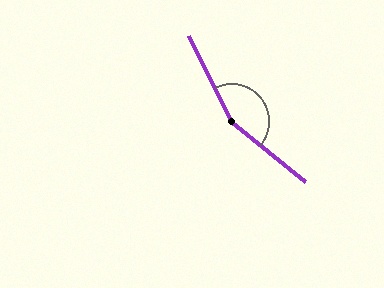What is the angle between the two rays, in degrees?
Approximately 155 degrees.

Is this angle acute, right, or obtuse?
It is obtuse.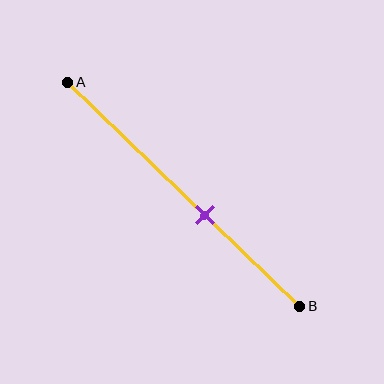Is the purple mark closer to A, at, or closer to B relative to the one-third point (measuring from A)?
The purple mark is closer to point B than the one-third point of segment AB.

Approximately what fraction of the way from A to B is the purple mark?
The purple mark is approximately 60% of the way from A to B.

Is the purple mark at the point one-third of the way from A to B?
No, the mark is at about 60% from A, not at the 33% one-third point.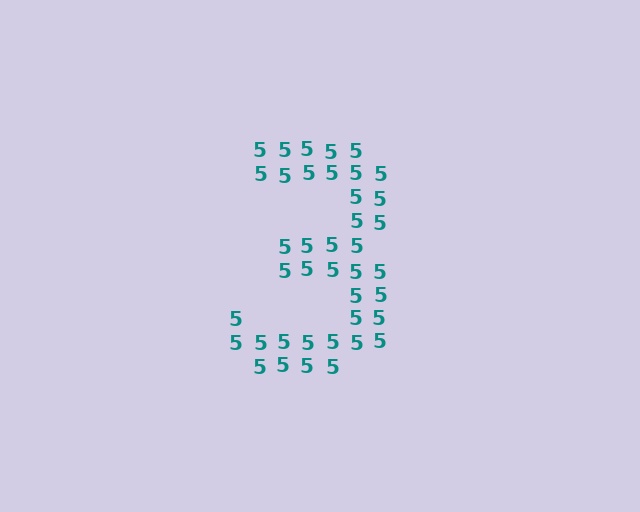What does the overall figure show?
The overall figure shows the digit 3.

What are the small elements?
The small elements are digit 5's.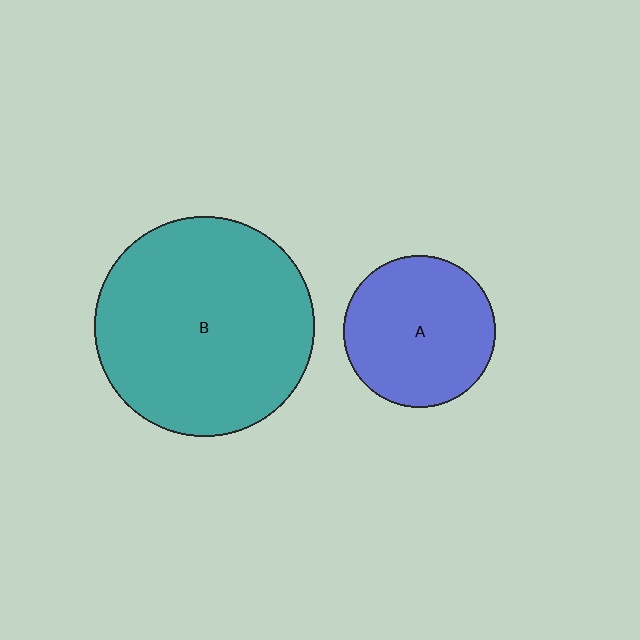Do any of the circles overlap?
No, none of the circles overlap.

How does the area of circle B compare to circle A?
Approximately 2.1 times.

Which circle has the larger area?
Circle B (teal).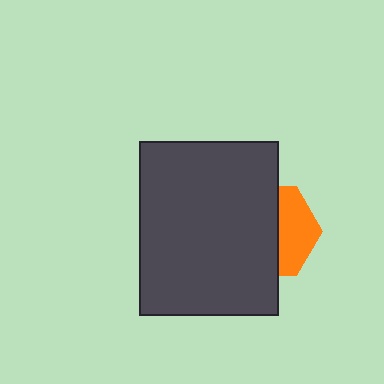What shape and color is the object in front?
The object in front is a dark gray rectangle.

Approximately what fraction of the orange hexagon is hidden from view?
Roughly 61% of the orange hexagon is hidden behind the dark gray rectangle.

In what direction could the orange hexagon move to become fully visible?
The orange hexagon could move right. That would shift it out from behind the dark gray rectangle entirely.